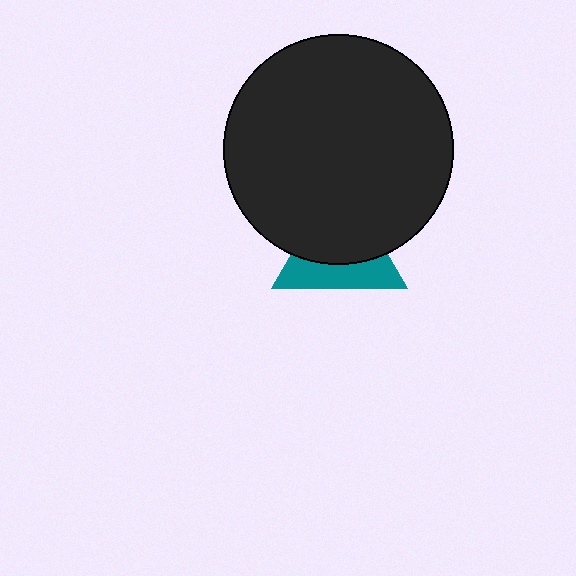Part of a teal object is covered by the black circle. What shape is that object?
It is a triangle.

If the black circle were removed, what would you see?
You would see the complete teal triangle.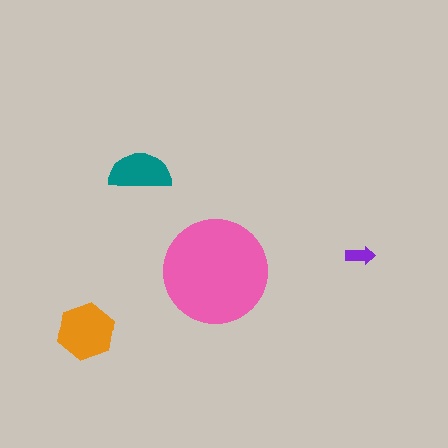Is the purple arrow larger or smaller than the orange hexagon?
Smaller.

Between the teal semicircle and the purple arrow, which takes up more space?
The teal semicircle.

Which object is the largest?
The pink circle.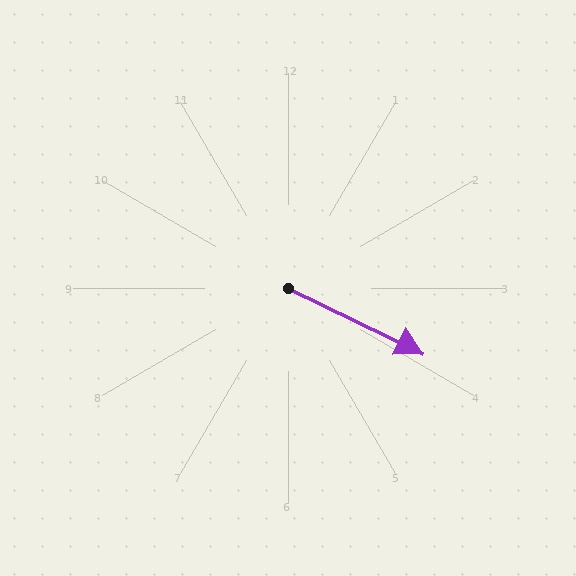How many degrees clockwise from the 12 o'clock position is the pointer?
Approximately 116 degrees.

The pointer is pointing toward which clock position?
Roughly 4 o'clock.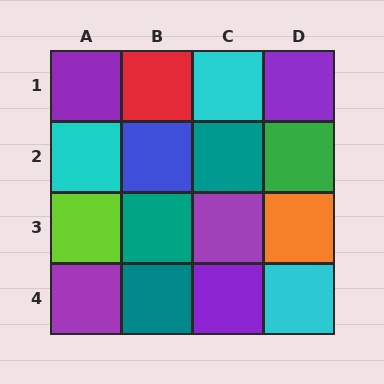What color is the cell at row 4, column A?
Purple.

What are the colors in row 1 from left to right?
Purple, red, cyan, purple.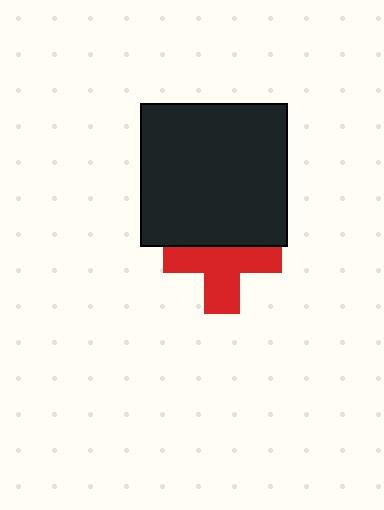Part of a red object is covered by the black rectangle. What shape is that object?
It is a cross.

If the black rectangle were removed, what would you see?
You would see the complete red cross.